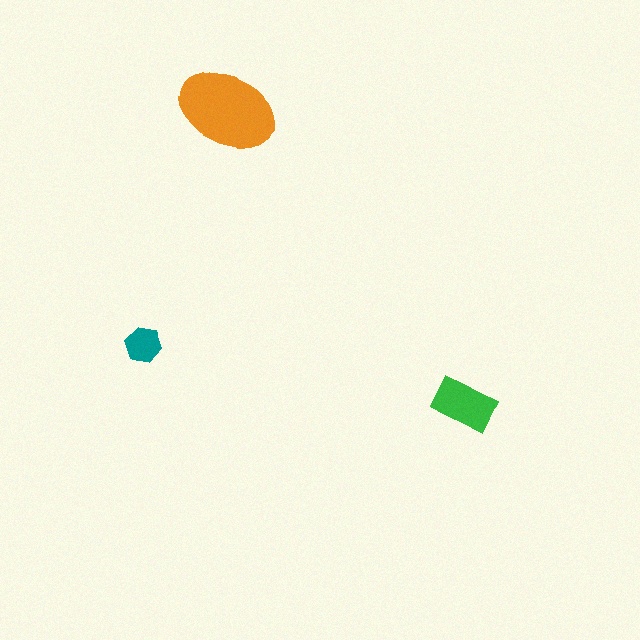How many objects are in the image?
There are 3 objects in the image.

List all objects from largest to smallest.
The orange ellipse, the green rectangle, the teal hexagon.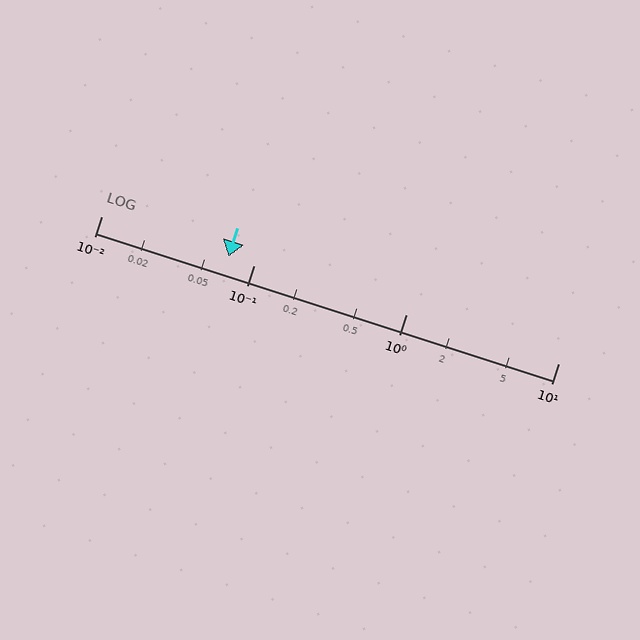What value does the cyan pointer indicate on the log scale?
The pointer indicates approximately 0.068.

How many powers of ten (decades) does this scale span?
The scale spans 3 decades, from 0.01 to 10.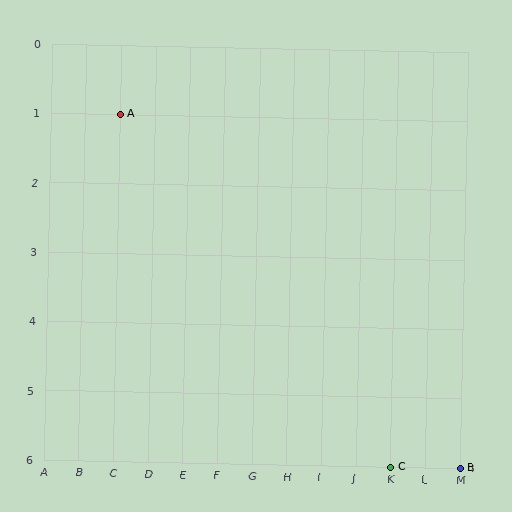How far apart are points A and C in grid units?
Points A and C are 8 columns and 5 rows apart (about 9.4 grid units diagonally).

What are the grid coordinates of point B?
Point B is at grid coordinates (M, 6).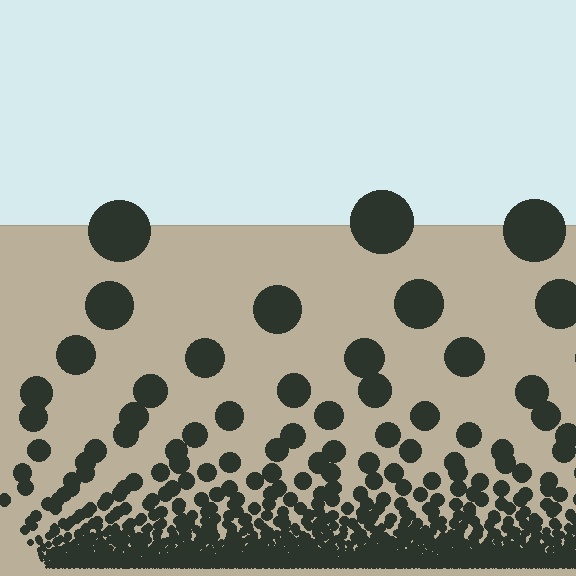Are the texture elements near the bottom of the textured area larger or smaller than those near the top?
Smaller. The gradient is inverted — elements near the bottom are smaller and denser.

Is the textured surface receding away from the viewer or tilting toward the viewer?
The surface appears to tilt toward the viewer. Texture elements get larger and sparser toward the top.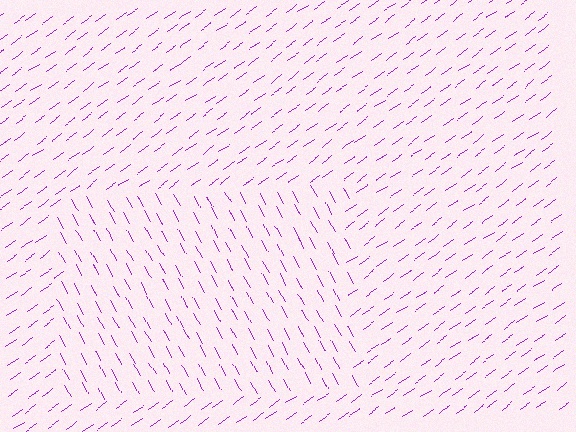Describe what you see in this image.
The image is filled with small purple line segments. A rectangle region in the image has lines oriented differently from the surrounding lines, creating a visible texture boundary.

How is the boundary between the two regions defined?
The boundary is defined purely by a change in line orientation (approximately 84 degrees difference). All lines are the same color and thickness.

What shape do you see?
I see a rectangle.